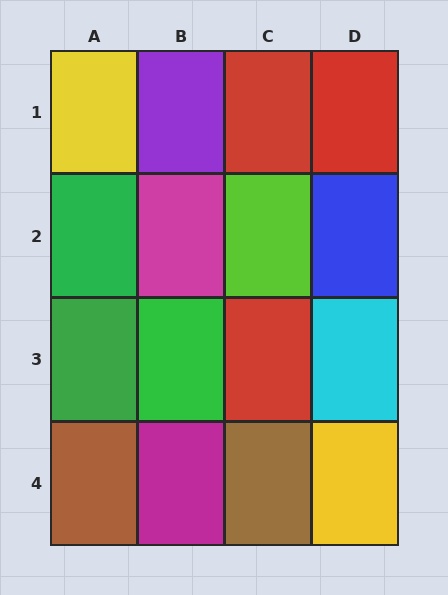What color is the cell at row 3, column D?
Cyan.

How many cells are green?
3 cells are green.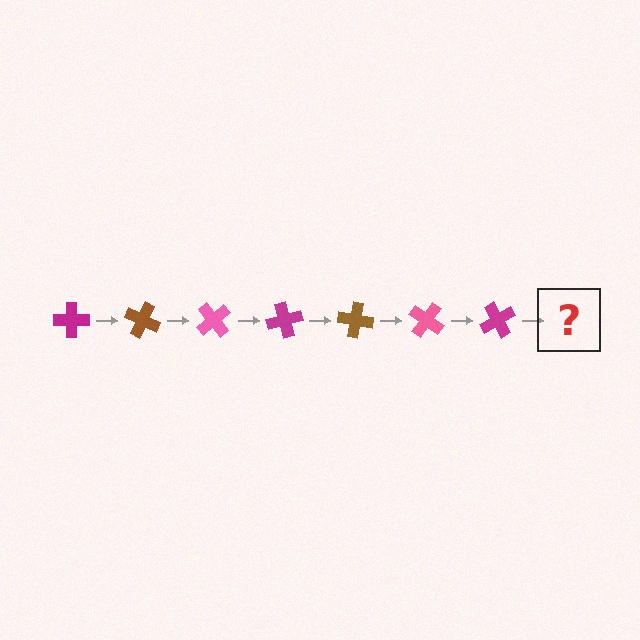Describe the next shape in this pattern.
It should be a brown cross, rotated 175 degrees from the start.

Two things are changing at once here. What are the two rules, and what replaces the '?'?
The two rules are that it rotates 25 degrees each step and the color cycles through magenta, brown, and pink. The '?' should be a brown cross, rotated 175 degrees from the start.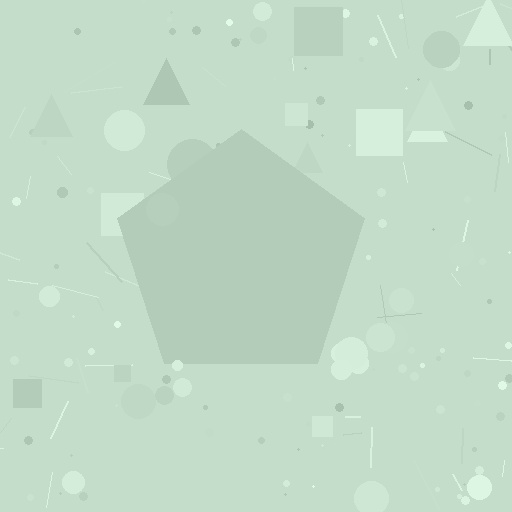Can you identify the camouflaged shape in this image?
The camouflaged shape is a pentagon.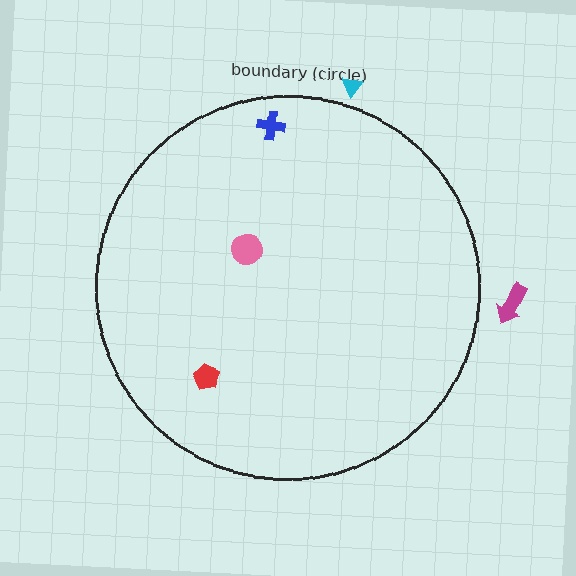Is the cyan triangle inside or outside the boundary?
Outside.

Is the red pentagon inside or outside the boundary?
Inside.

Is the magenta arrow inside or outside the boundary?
Outside.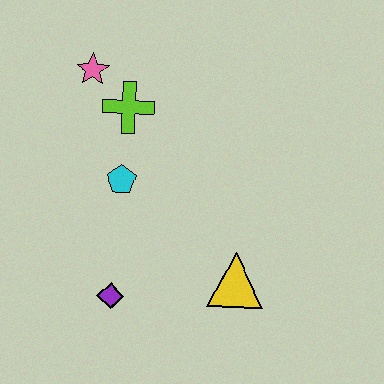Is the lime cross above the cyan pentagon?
Yes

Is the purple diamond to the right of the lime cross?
No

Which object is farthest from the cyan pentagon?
The yellow triangle is farthest from the cyan pentagon.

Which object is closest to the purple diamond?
The cyan pentagon is closest to the purple diamond.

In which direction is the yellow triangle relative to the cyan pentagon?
The yellow triangle is to the right of the cyan pentagon.